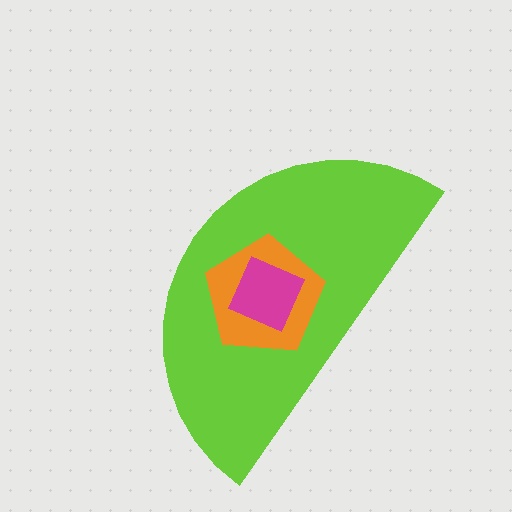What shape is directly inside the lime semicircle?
The orange pentagon.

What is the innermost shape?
The magenta diamond.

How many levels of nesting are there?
3.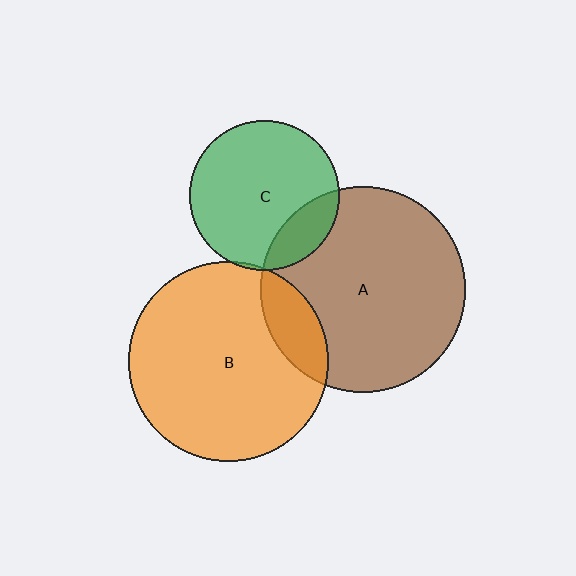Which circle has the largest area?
Circle A (brown).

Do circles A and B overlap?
Yes.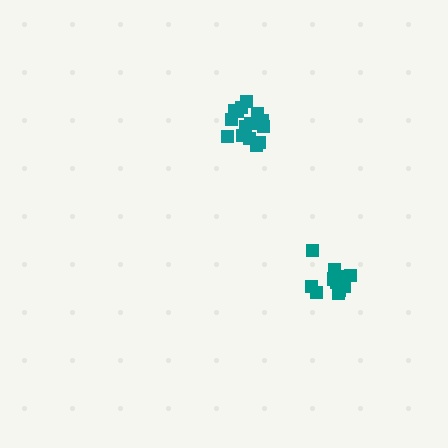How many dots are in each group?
Group 1: 15 dots, Group 2: 14 dots (29 total).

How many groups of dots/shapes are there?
There are 2 groups.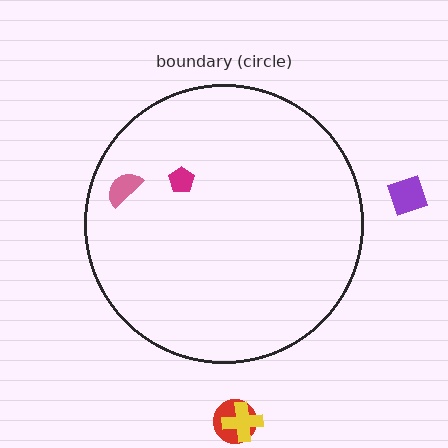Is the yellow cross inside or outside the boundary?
Outside.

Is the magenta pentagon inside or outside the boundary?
Inside.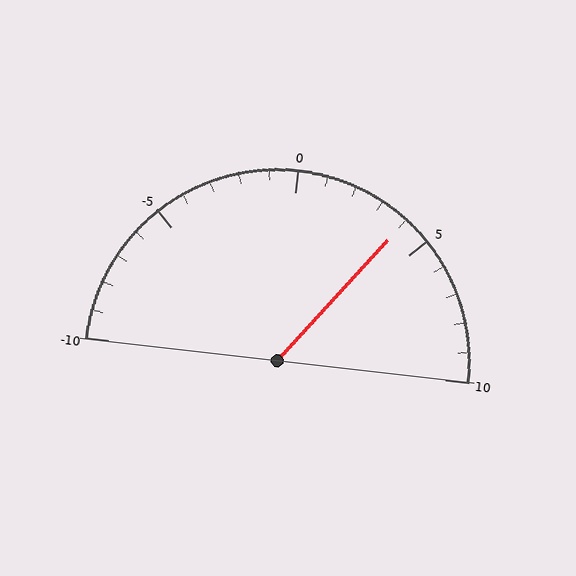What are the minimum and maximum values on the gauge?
The gauge ranges from -10 to 10.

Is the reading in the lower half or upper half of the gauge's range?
The reading is in the upper half of the range (-10 to 10).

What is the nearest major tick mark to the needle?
The nearest major tick mark is 5.